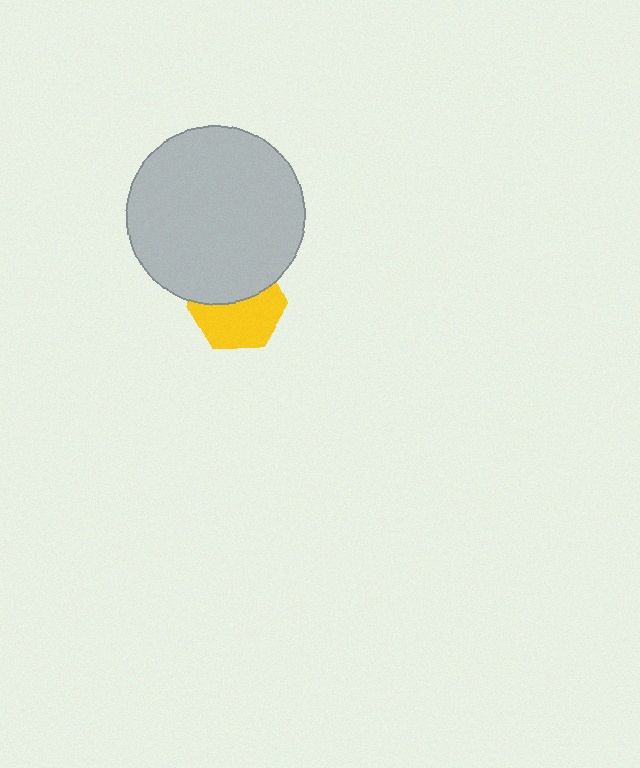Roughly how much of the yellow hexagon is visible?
About half of it is visible (roughly 57%).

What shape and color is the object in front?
The object in front is a light gray circle.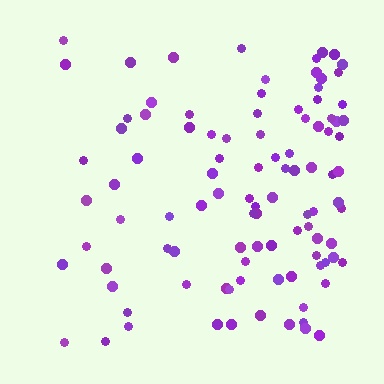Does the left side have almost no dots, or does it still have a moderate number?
Still a moderate number, just noticeably fewer than the right.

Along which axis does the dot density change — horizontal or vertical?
Horizontal.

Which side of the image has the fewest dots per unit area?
The left.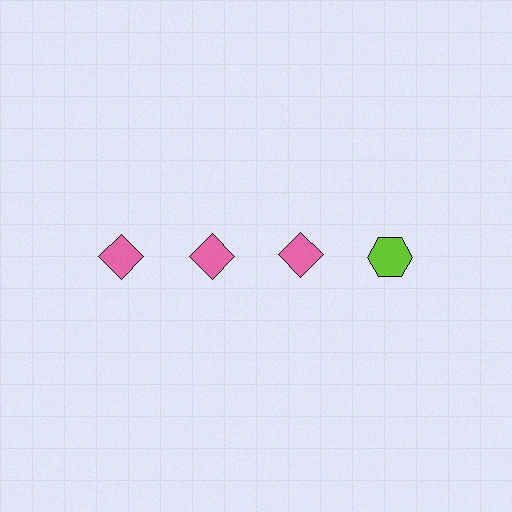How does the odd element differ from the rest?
It differs in both color (lime instead of pink) and shape (hexagon instead of diamond).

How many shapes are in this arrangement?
There are 4 shapes arranged in a grid pattern.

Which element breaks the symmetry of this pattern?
The lime hexagon in the top row, second from right column breaks the symmetry. All other shapes are pink diamonds.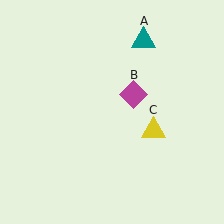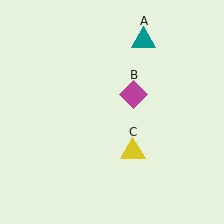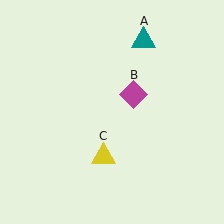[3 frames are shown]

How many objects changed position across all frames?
1 object changed position: yellow triangle (object C).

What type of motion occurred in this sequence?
The yellow triangle (object C) rotated clockwise around the center of the scene.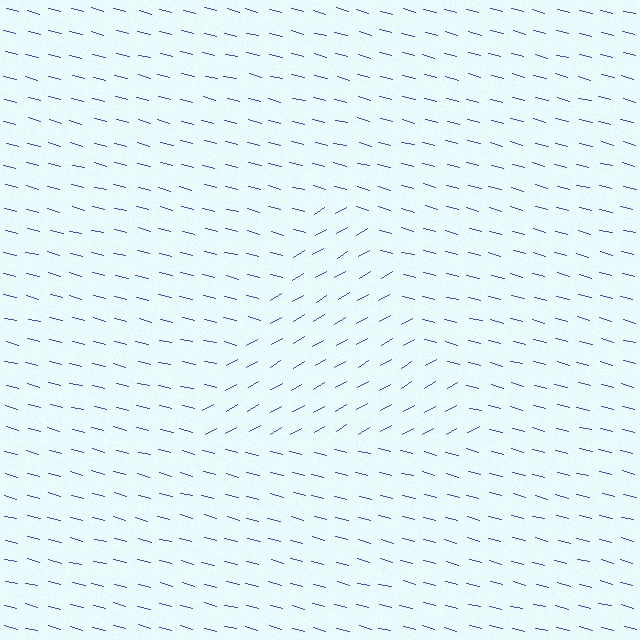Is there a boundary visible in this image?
Yes, there is a texture boundary formed by a change in line orientation.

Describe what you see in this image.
The image is filled with small blue line segments. A triangle region in the image has lines oriented differently from the surrounding lines, creating a visible texture boundary.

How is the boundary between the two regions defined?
The boundary is defined purely by a change in line orientation (approximately 45 degrees difference). All lines are the same color and thickness.